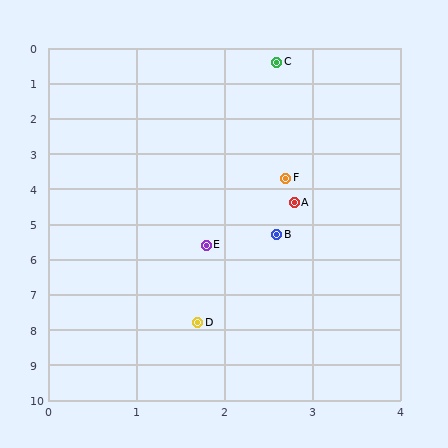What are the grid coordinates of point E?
Point E is at approximately (1.8, 5.6).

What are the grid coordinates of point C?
Point C is at approximately (2.6, 0.4).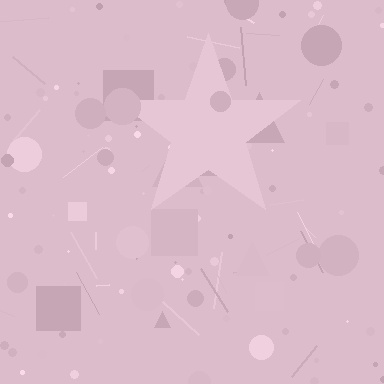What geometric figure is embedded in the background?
A star is embedded in the background.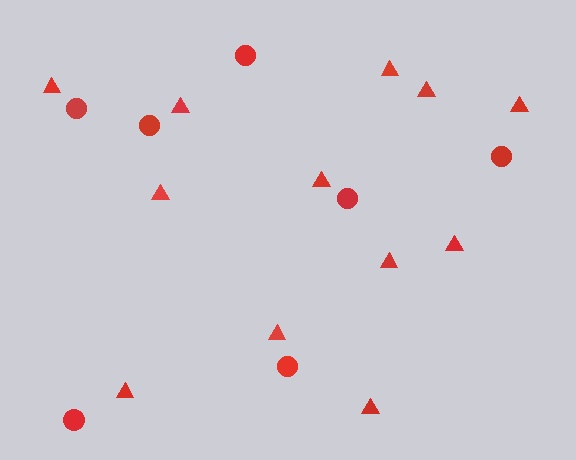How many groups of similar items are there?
There are 2 groups: one group of triangles (12) and one group of circles (7).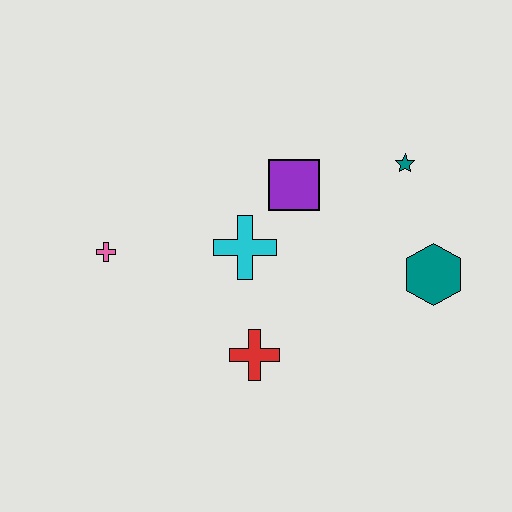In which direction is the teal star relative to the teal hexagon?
The teal star is above the teal hexagon.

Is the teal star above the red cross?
Yes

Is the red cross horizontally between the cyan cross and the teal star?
Yes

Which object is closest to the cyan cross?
The purple square is closest to the cyan cross.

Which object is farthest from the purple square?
The pink cross is farthest from the purple square.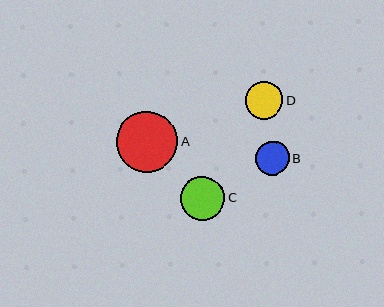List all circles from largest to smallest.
From largest to smallest: A, C, D, B.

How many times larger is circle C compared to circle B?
Circle C is approximately 1.3 times the size of circle B.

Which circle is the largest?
Circle A is the largest with a size of approximately 61 pixels.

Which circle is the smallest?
Circle B is the smallest with a size of approximately 34 pixels.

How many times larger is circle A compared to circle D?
Circle A is approximately 1.6 times the size of circle D.